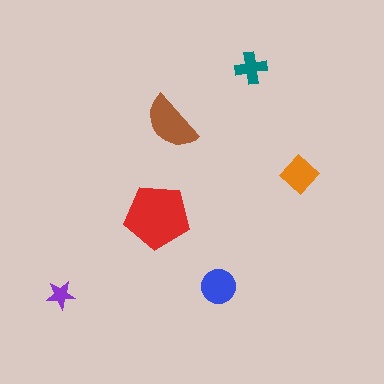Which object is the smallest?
The purple star.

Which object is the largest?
The red pentagon.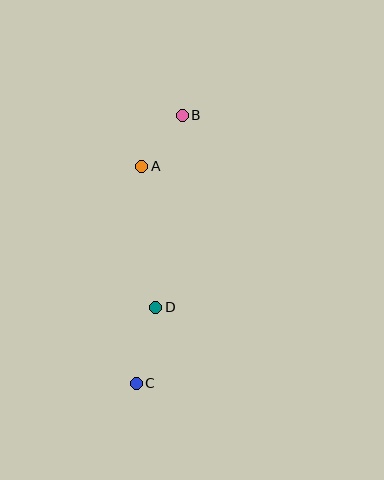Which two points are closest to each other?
Points A and B are closest to each other.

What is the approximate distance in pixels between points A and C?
The distance between A and C is approximately 217 pixels.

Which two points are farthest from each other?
Points B and C are farthest from each other.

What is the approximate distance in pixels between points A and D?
The distance between A and D is approximately 142 pixels.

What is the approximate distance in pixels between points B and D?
The distance between B and D is approximately 194 pixels.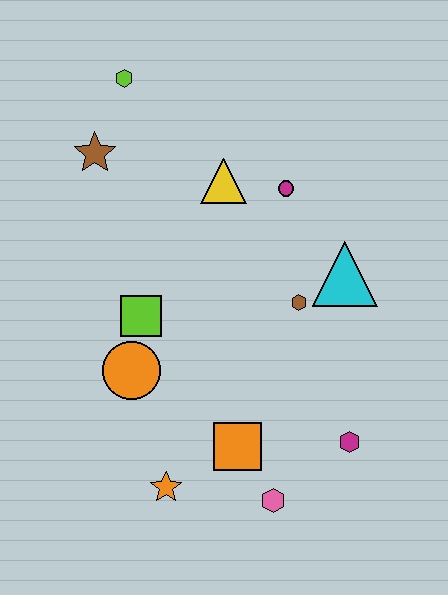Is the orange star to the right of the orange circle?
Yes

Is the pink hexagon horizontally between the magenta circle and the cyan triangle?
No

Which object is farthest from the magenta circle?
The orange star is farthest from the magenta circle.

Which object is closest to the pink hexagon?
The orange square is closest to the pink hexagon.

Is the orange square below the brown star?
Yes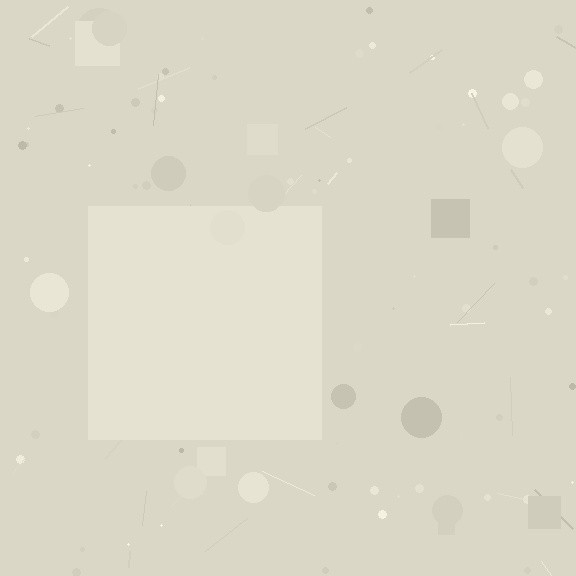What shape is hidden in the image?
A square is hidden in the image.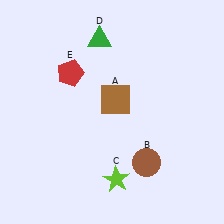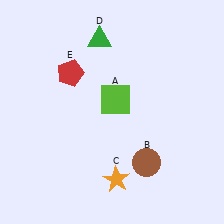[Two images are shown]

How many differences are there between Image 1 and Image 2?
There are 2 differences between the two images.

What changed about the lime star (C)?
In Image 1, C is lime. In Image 2, it changed to orange.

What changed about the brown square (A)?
In Image 1, A is brown. In Image 2, it changed to lime.